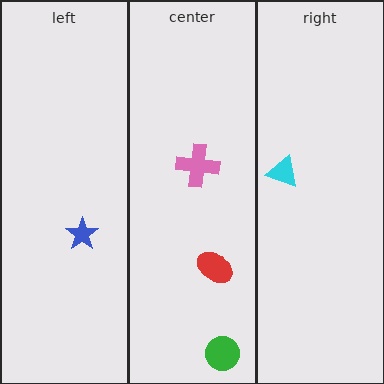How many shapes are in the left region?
1.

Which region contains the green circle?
The center region.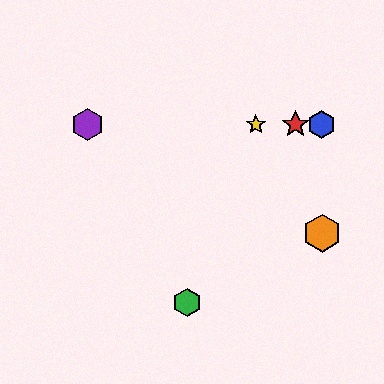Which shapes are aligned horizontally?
The red star, the blue hexagon, the yellow star, the purple hexagon are aligned horizontally.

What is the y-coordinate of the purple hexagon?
The purple hexagon is at y≈124.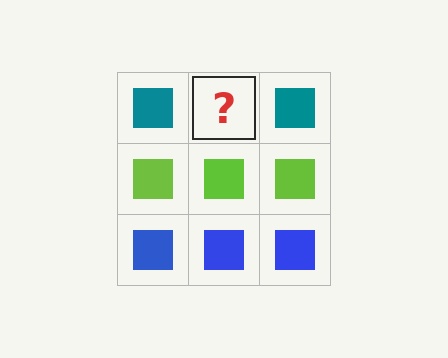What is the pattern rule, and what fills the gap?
The rule is that each row has a consistent color. The gap should be filled with a teal square.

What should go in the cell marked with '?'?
The missing cell should contain a teal square.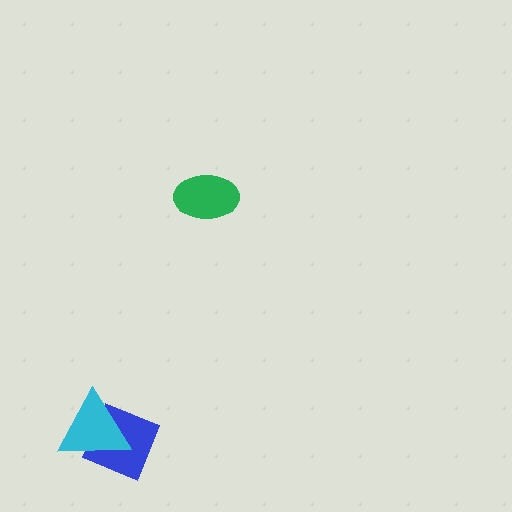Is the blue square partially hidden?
Yes, it is partially covered by another shape.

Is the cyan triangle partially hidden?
No, no other shape covers it.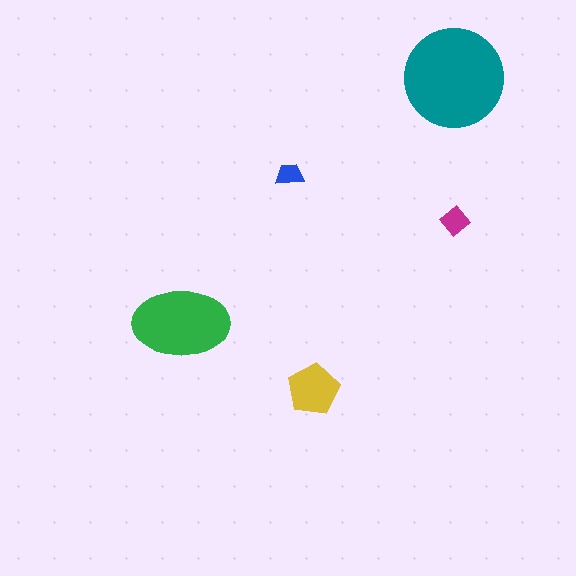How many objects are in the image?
There are 5 objects in the image.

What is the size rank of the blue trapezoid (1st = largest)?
5th.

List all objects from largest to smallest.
The teal circle, the green ellipse, the yellow pentagon, the magenta diamond, the blue trapezoid.